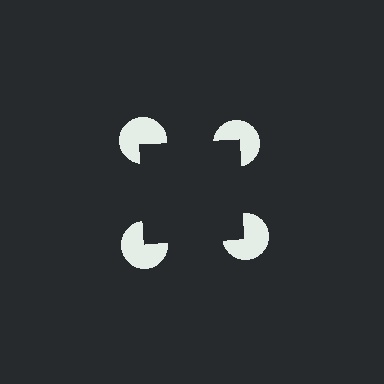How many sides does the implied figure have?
4 sides.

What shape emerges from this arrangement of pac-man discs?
An illusory square — its edges are inferred from the aligned wedge cuts in the pac-man discs, not physically drawn.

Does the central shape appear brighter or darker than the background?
It typically appears slightly darker than the background, even though no actual brightness change is drawn.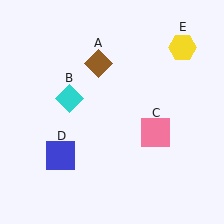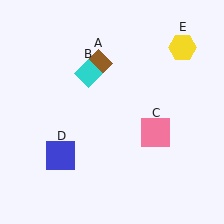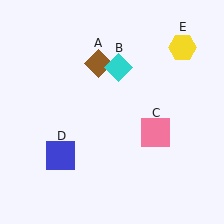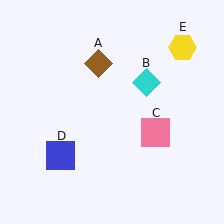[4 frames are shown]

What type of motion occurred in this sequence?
The cyan diamond (object B) rotated clockwise around the center of the scene.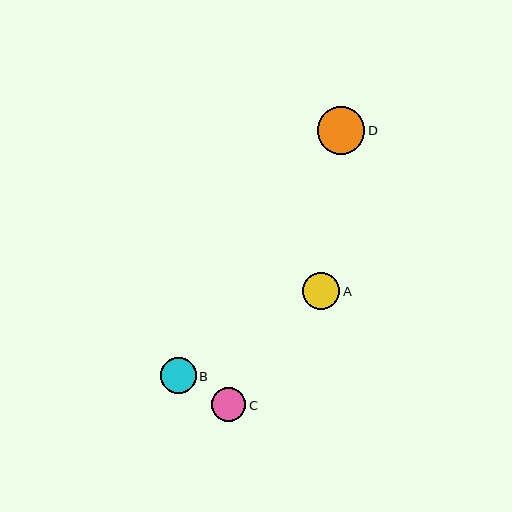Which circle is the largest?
Circle D is the largest with a size of approximately 48 pixels.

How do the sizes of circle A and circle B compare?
Circle A and circle B are approximately the same size.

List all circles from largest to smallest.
From largest to smallest: D, A, B, C.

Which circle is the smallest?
Circle C is the smallest with a size of approximately 34 pixels.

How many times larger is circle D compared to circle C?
Circle D is approximately 1.4 times the size of circle C.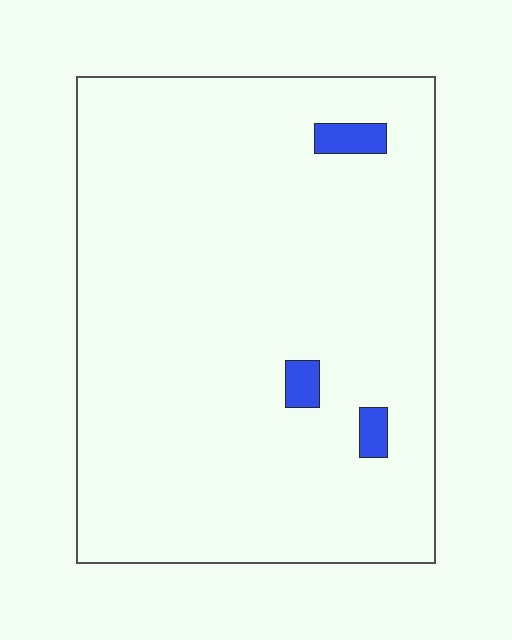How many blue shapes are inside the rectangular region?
3.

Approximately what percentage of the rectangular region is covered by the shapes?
Approximately 5%.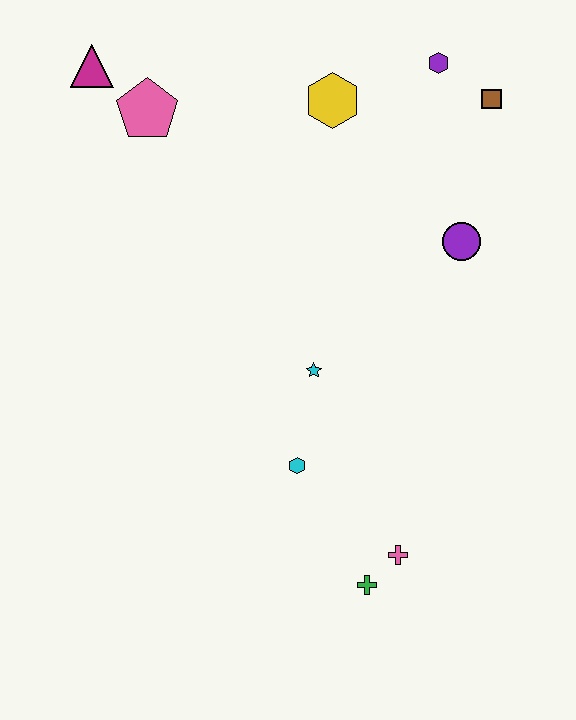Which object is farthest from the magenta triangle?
The green cross is farthest from the magenta triangle.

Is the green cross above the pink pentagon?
No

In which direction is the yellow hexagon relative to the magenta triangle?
The yellow hexagon is to the right of the magenta triangle.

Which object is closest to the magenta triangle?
The pink pentagon is closest to the magenta triangle.